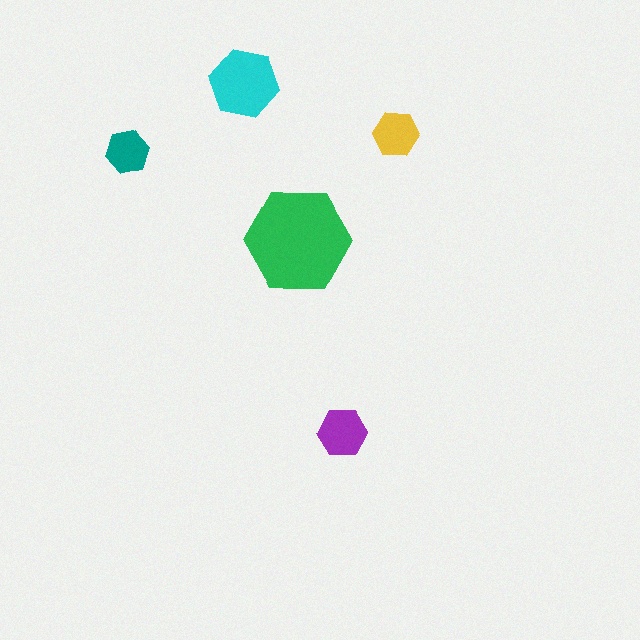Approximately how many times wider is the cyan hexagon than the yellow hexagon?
About 1.5 times wider.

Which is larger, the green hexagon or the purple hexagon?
The green one.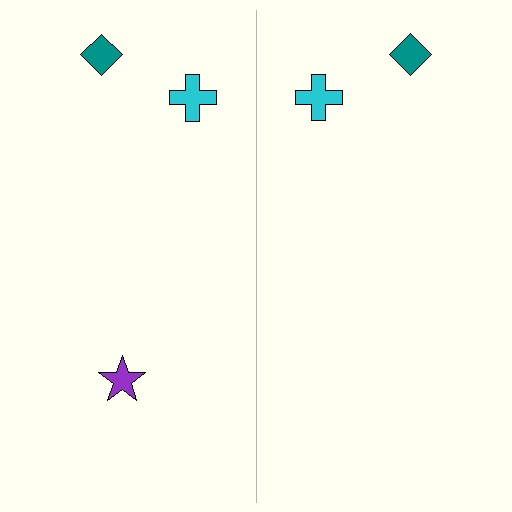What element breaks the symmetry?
A purple star is missing from the right side.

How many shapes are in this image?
There are 5 shapes in this image.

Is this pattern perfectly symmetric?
No, the pattern is not perfectly symmetric. A purple star is missing from the right side.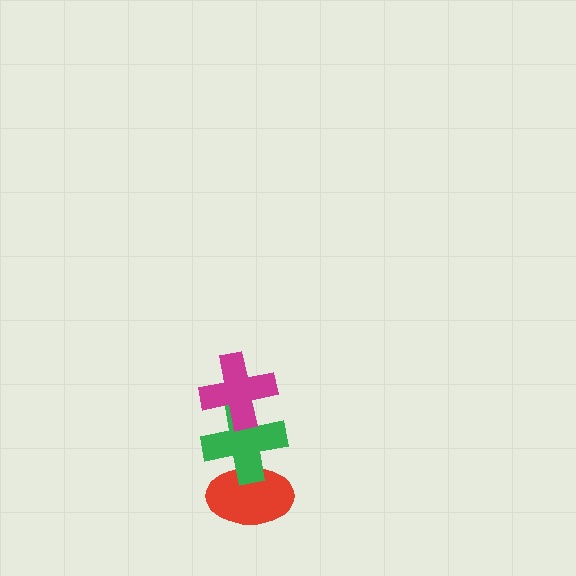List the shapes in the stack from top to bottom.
From top to bottom: the magenta cross, the green cross, the red ellipse.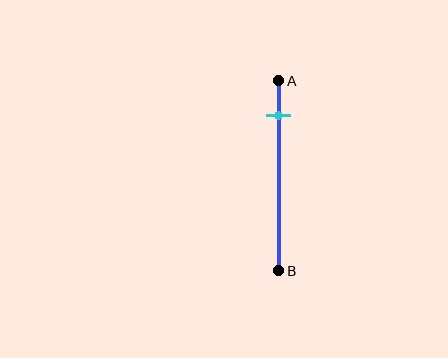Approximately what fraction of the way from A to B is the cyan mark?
The cyan mark is approximately 20% of the way from A to B.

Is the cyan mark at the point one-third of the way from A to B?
No, the mark is at about 20% from A, not at the 33% one-third point.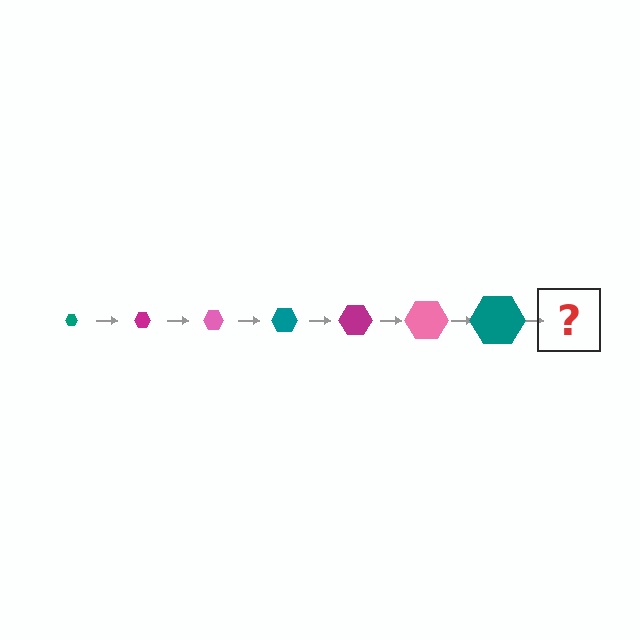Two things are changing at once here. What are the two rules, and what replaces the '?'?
The two rules are that the hexagon grows larger each step and the color cycles through teal, magenta, and pink. The '?' should be a magenta hexagon, larger than the previous one.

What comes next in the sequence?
The next element should be a magenta hexagon, larger than the previous one.